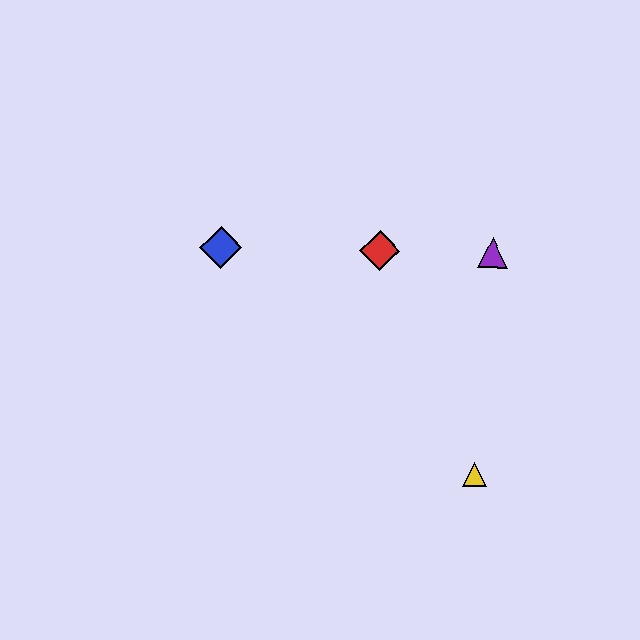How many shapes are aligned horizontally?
4 shapes (the red diamond, the blue diamond, the green triangle, the purple triangle) are aligned horizontally.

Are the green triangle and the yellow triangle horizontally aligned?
No, the green triangle is at y≈253 and the yellow triangle is at y≈475.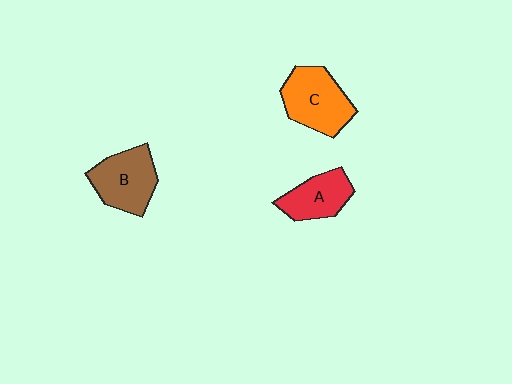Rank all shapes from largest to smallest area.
From largest to smallest: C (orange), B (brown), A (red).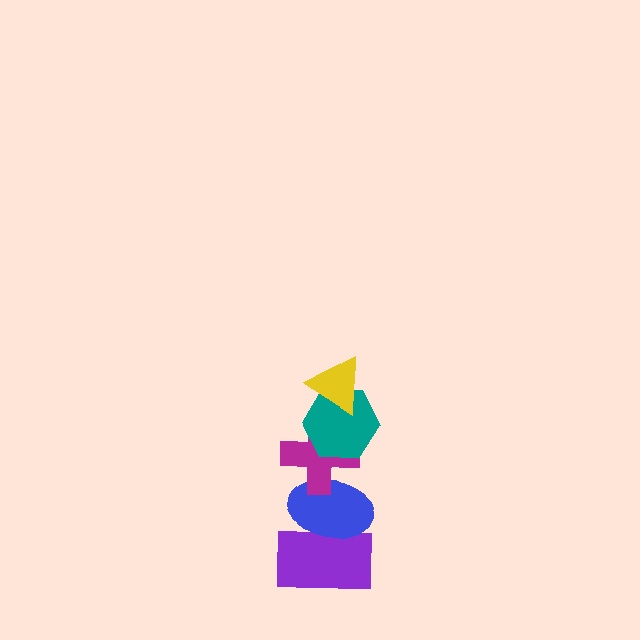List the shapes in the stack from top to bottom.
From top to bottom: the yellow triangle, the teal hexagon, the magenta cross, the blue ellipse, the purple rectangle.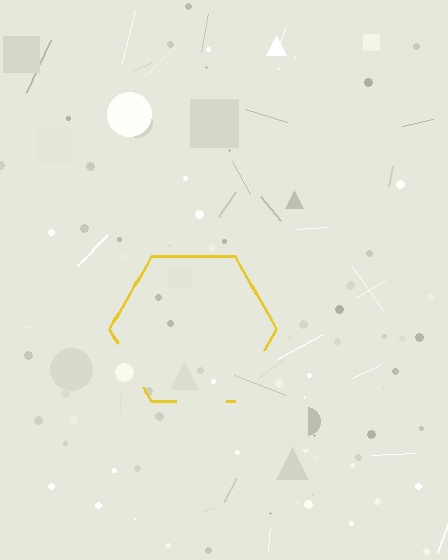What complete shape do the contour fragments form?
The contour fragments form a hexagon.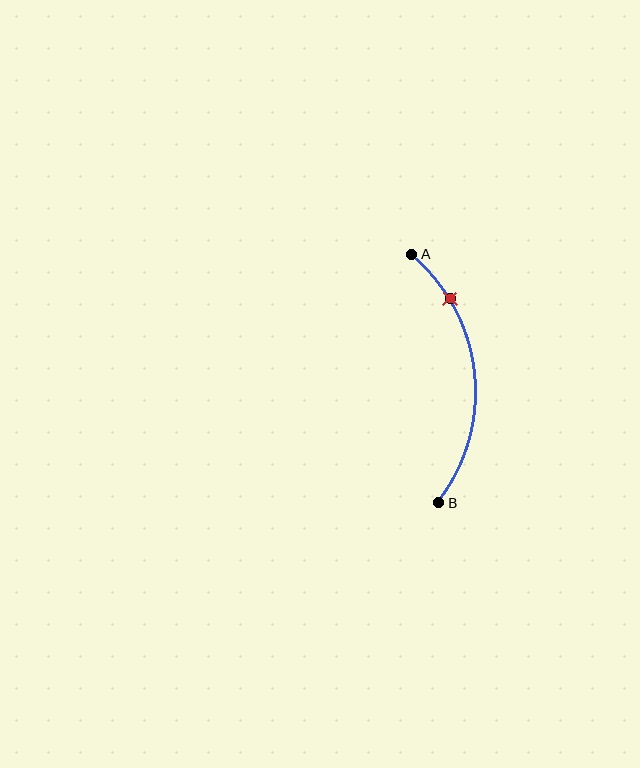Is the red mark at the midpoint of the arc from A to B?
No. The red mark lies on the arc but is closer to endpoint A. The arc midpoint would be at the point on the curve equidistant along the arc from both A and B.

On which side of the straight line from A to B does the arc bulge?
The arc bulges to the right of the straight line connecting A and B.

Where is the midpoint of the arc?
The arc midpoint is the point on the curve farthest from the straight line joining A and B. It sits to the right of that line.